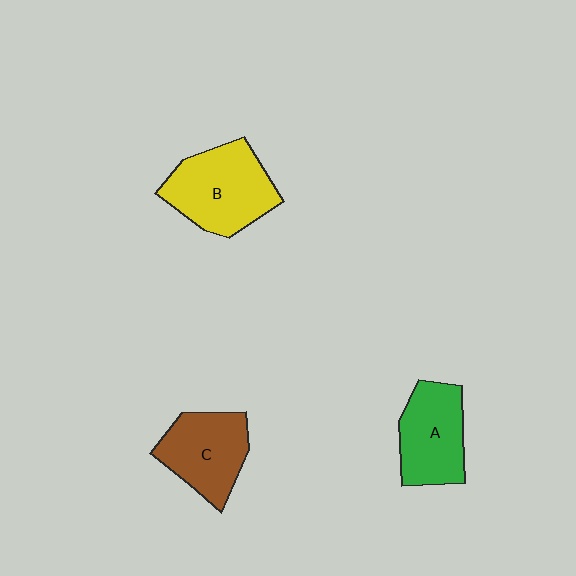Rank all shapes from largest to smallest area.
From largest to smallest: B (yellow), C (brown), A (green).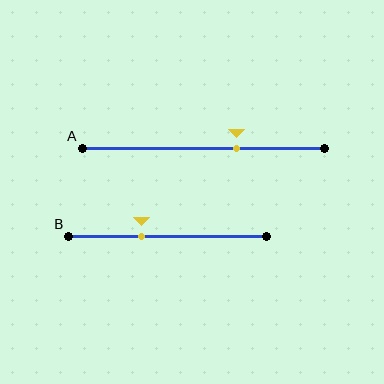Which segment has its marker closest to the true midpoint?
Segment B has its marker closest to the true midpoint.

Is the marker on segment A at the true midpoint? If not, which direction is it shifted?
No, the marker on segment A is shifted to the right by about 14% of the segment length.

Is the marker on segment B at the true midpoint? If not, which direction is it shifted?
No, the marker on segment B is shifted to the left by about 13% of the segment length.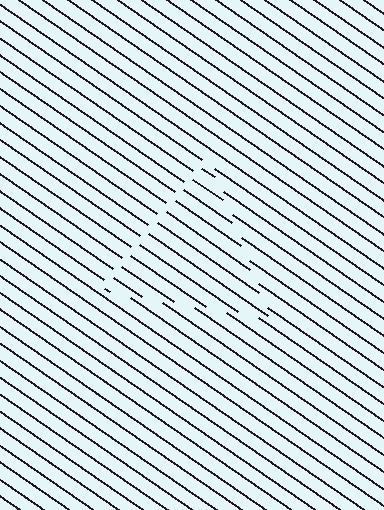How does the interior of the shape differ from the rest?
The interior of the shape contains the same grating, shifted by half a period — the contour is defined by the phase discontinuity where line-ends from the inner and outer gratings abut.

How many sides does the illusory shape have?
3 sides — the line-ends trace a triangle.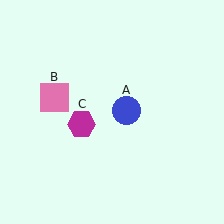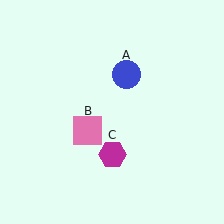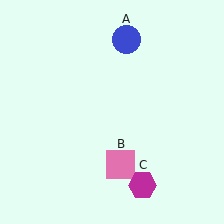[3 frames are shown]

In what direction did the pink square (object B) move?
The pink square (object B) moved down and to the right.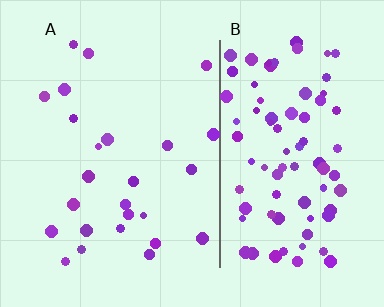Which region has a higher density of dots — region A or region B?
B (the right).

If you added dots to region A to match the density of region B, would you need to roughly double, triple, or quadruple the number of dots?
Approximately quadruple.